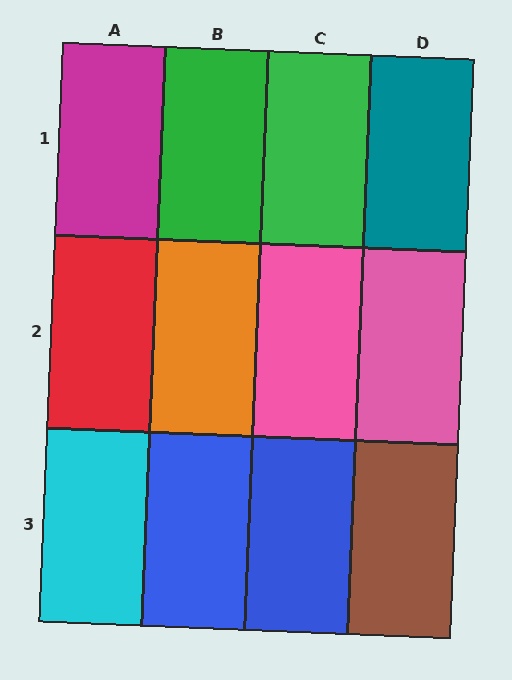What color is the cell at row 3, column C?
Blue.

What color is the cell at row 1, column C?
Green.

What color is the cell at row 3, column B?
Blue.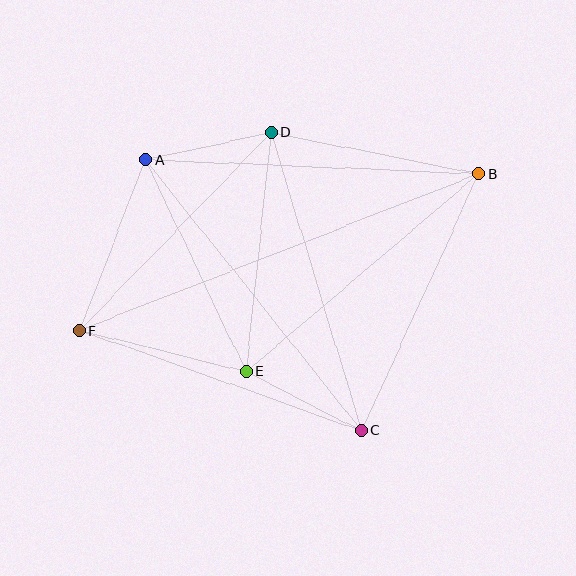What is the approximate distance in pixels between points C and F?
The distance between C and F is approximately 299 pixels.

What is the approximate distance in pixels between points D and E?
The distance between D and E is approximately 241 pixels.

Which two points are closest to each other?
Points A and D are closest to each other.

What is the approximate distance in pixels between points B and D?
The distance between B and D is approximately 212 pixels.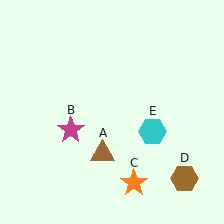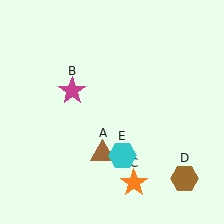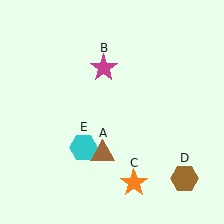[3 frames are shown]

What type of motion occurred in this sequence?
The magenta star (object B), cyan hexagon (object E) rotated clockwise around the center of the scene.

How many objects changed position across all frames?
2 objects changed position: magenta star (object B), cyan hexagon (object E).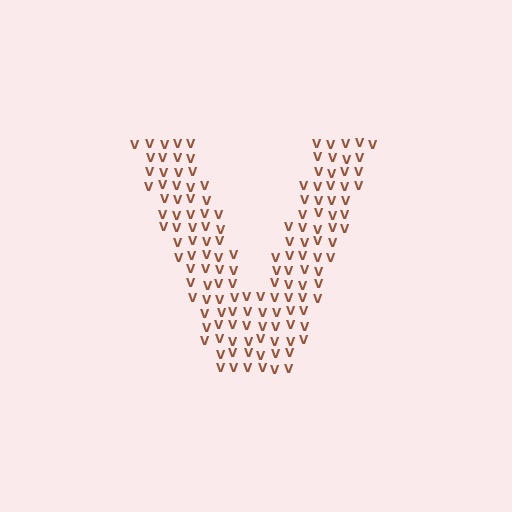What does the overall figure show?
The overall figure shows the letter V.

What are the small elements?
The small elements are letter V's.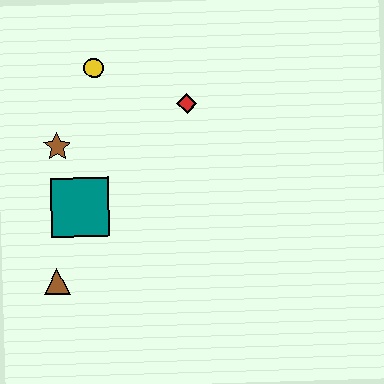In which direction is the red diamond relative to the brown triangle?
The red diamond is above the brown triangle.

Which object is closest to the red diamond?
The yellow circle is closest to the red diamond.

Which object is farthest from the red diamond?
The brown triangle is farthest from the red diamond.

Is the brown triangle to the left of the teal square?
Yes